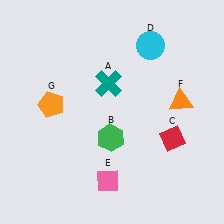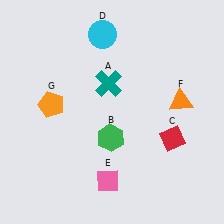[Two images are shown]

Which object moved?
The cyan circle (D) moved left.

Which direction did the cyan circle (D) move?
The cyan circle (D) moved left.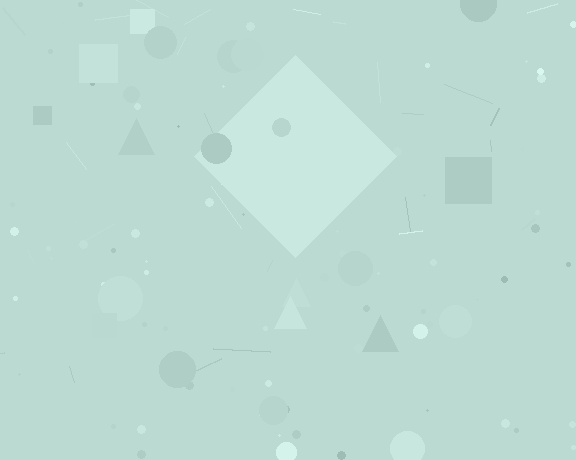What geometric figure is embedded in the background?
A diamond is embedded in the background.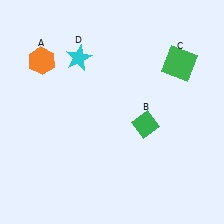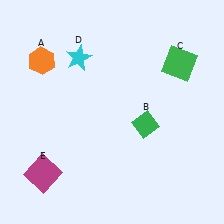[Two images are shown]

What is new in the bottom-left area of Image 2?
A magenta square (E) was added in the bottom-left area of Image 2.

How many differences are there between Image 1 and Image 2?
There is 1 difference between the two images.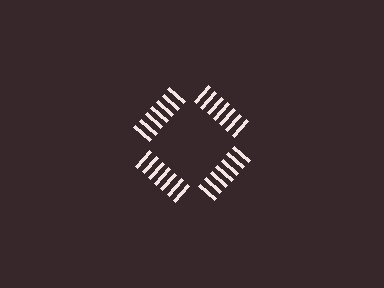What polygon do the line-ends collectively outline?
An illusory square — the line segments terminate on its edges but no continuous stroke is drawn.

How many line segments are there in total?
28 — 7 along each of the 4 edges.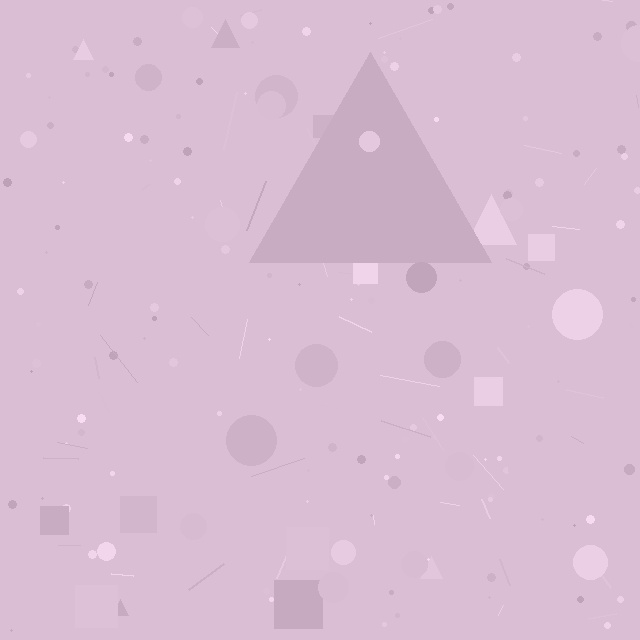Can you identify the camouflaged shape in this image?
The camouflaged shape is a triangle.